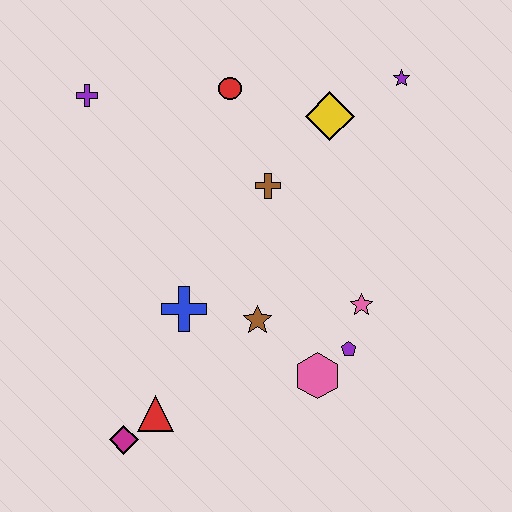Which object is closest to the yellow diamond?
The purple star is closest to the yellow diamond.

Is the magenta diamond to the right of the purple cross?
Yes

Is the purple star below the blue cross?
No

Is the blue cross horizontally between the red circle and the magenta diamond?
Yes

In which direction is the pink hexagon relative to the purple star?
The pink hexagon is below the purple star.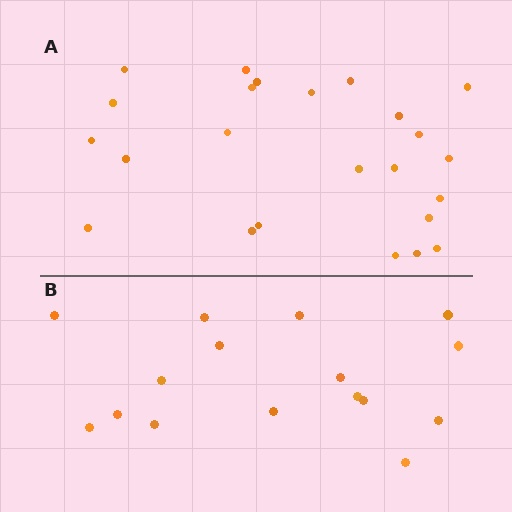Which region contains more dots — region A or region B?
Region A (the top region) has more dots.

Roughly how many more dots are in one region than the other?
Region A has roughly 8 or so more dots than region B.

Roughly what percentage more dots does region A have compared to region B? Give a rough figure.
About 50% more.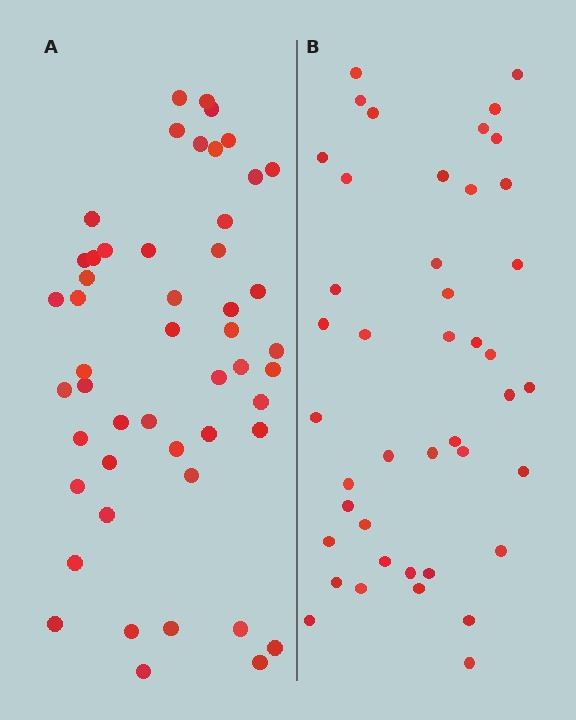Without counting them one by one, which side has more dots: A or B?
Region A (the left region) has more dots.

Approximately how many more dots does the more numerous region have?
Region A has roughly 8 or so more dots than region B.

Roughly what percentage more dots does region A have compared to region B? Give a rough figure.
About 15% more.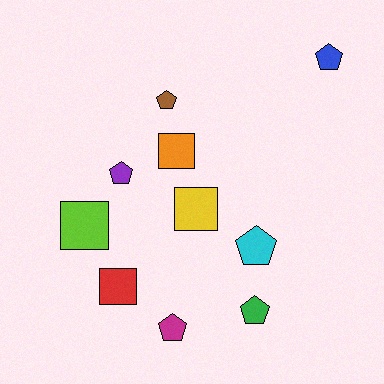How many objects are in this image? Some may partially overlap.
There are 10 objects.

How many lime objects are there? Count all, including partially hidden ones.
There is 1 lime object.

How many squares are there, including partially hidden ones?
There are 4 squares.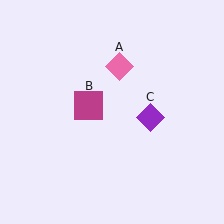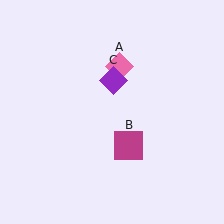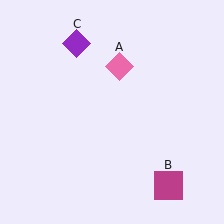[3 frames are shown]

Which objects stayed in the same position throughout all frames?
Pink diamond (object A) remained stationary.